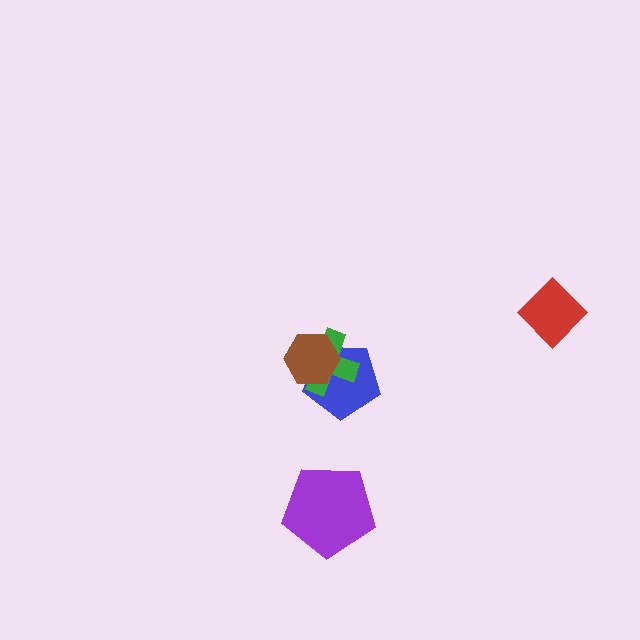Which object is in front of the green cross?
The brown hexagon is in front of the green cross.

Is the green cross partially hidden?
Yes, it is partially covered by another shape.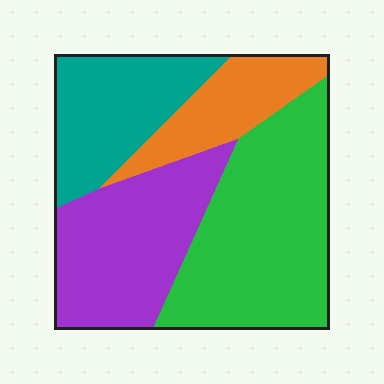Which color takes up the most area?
Green, at roughly 40%.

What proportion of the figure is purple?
Purple takes up about one quarter (1/4) of the figure.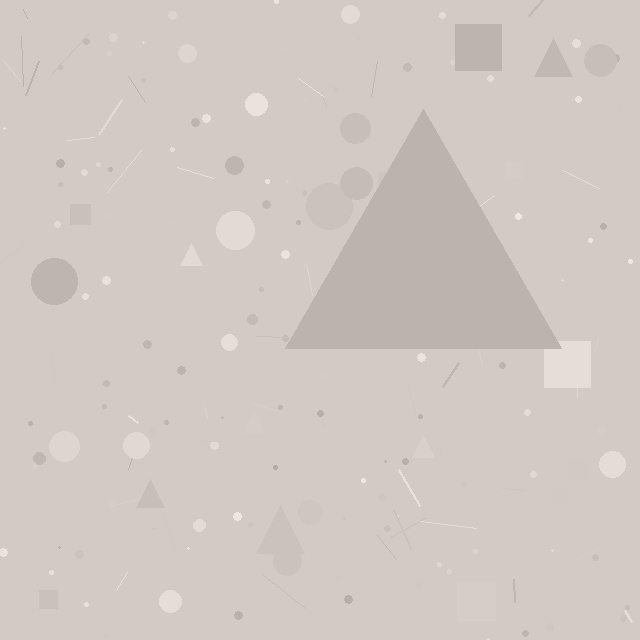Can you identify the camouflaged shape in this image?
The camouflaged shape is a triangle.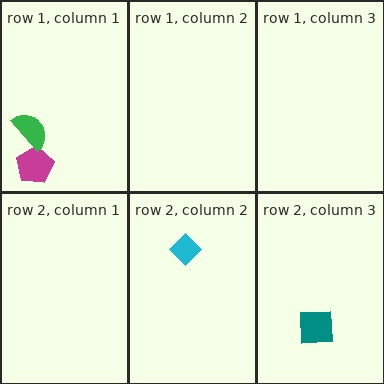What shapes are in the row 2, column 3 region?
The teal square.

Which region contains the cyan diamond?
The row 2, column 2 region.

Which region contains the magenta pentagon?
The row 1, column 1 region.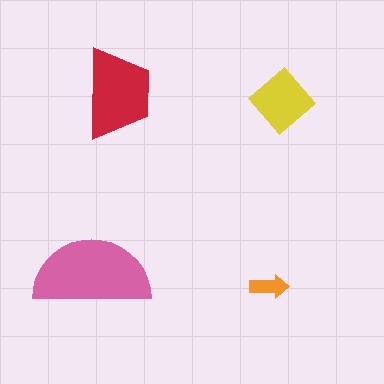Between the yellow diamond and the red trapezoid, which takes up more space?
The red trapezoid.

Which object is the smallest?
The orange arrow.